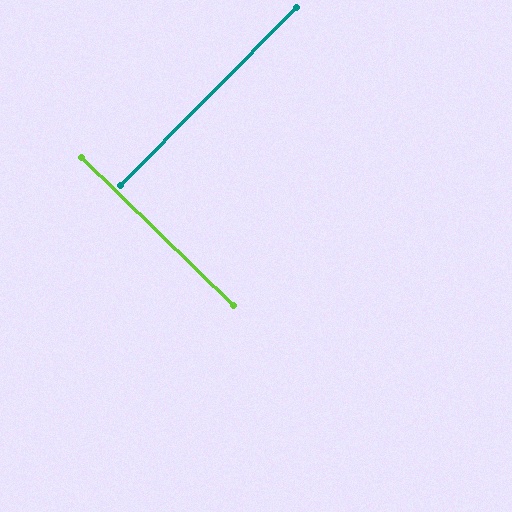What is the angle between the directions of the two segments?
Approximately 90 degrees.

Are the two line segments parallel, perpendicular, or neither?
Perpendicular — they meet at approximately 90°.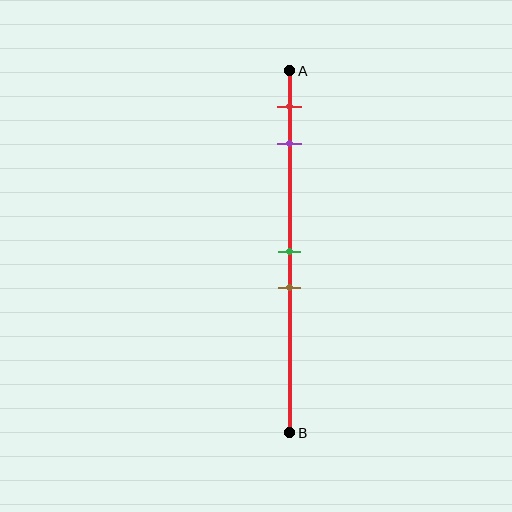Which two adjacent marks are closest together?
The green and brown marks are the closest adjacent pair.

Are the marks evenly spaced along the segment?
No, the marks are not evenly spaced.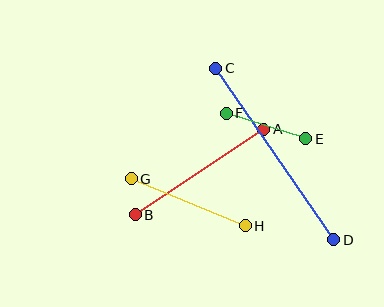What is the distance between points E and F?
The distance is approximately 84 pixels.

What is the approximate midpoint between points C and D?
The midpoint is at approximately (275, 154) pixels.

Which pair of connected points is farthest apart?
Points C and D are farthest apart.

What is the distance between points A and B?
The distance is approximately 154 pixels.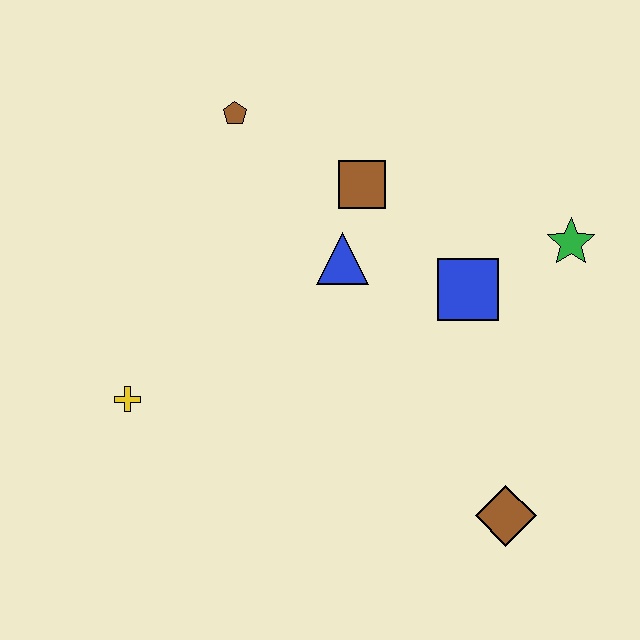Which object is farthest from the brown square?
The brown diamond is farthest from the brown square.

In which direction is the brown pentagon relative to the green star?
The brown pentagon is to the left of the green star.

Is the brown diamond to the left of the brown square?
No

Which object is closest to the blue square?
The green star is closest to the blue square.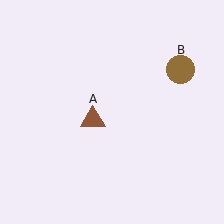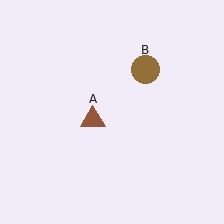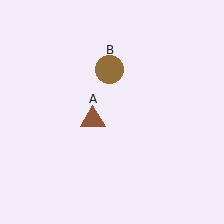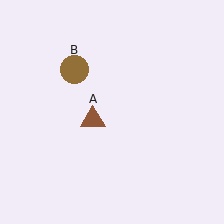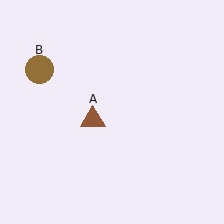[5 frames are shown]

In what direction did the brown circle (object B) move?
The brown circle (object B) moved left.